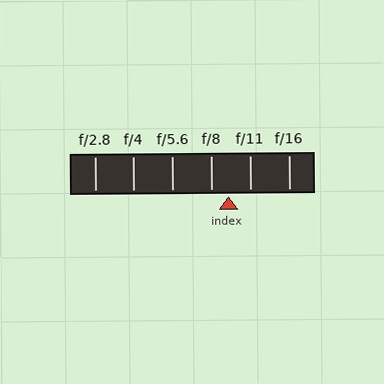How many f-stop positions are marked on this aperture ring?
There are 6 f-stop positions marked.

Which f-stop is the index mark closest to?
The index mark is closest to f/8.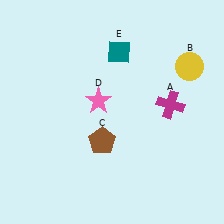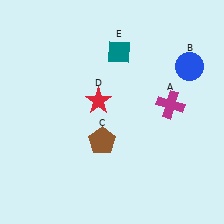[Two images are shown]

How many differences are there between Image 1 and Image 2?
There are 2 differences between the two images.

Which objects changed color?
B changed from yellow to blue. D changed from pink to red.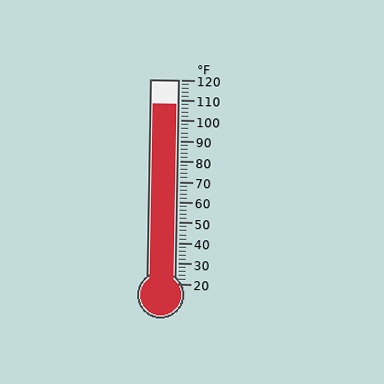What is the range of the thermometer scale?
The thermometer scale ranges from 20°F to 120°F.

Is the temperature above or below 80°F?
The temperature is above 80°F.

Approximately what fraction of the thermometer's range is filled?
The thermometer is filled to approximately 90% of its range.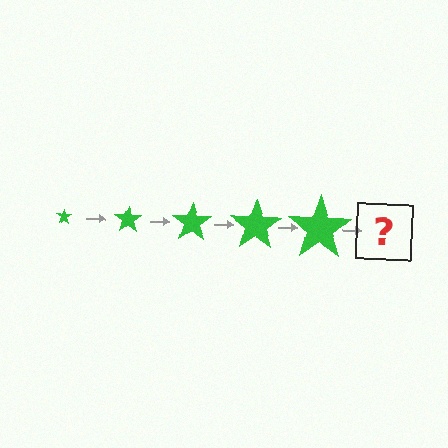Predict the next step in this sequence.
The next step is a green star, larger than the previous one.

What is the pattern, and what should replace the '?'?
The pattern is that the star gets progressively larger each step. The '?' should be a green star, larger than the previous one.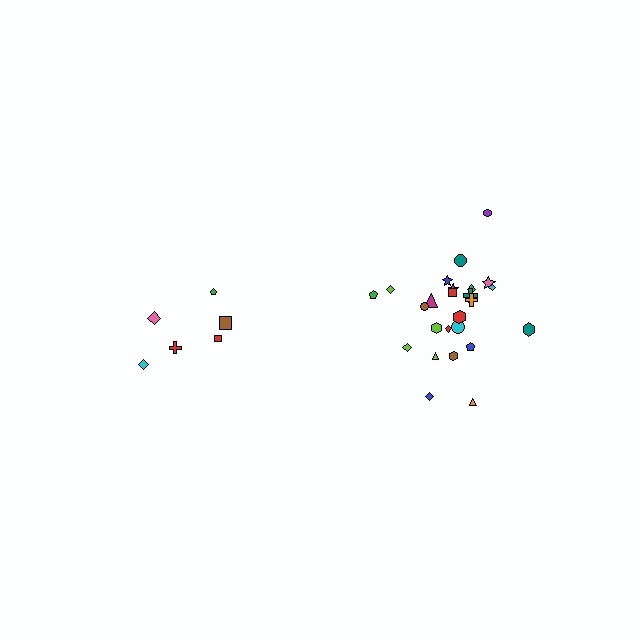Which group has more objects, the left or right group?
The right group.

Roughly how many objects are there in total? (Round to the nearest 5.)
Roughly 30 objects in total.